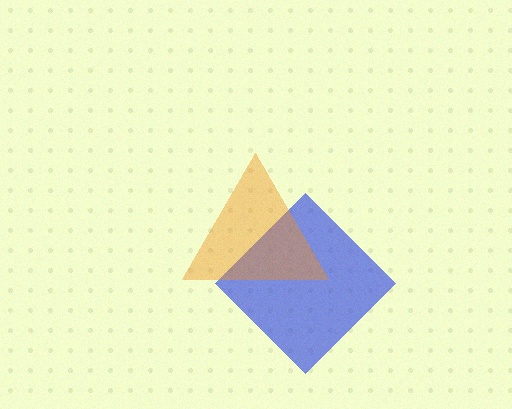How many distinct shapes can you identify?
There are 2 distinct shapes: a blue diamond, an orange triangle.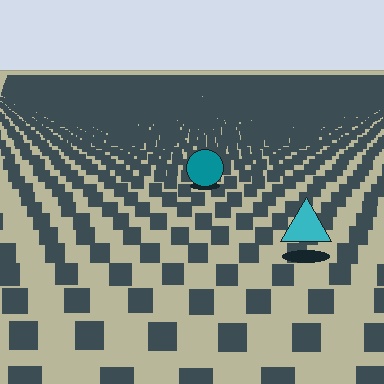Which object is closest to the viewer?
The cyan triangle is closest. The texture marks near it are larger and more spread out.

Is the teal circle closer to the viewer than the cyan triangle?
No. The cyan triangle is closer — you can tell from the texture gradient: the ground texture is coarser near it.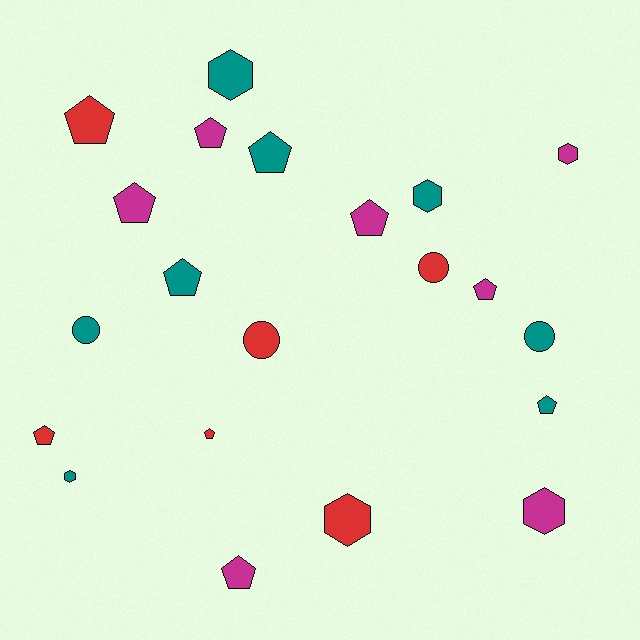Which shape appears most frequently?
Pentagon, with 11 objects.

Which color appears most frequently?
Teal, with 8 objects.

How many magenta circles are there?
There are no magenta circles.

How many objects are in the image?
There are 21 objects.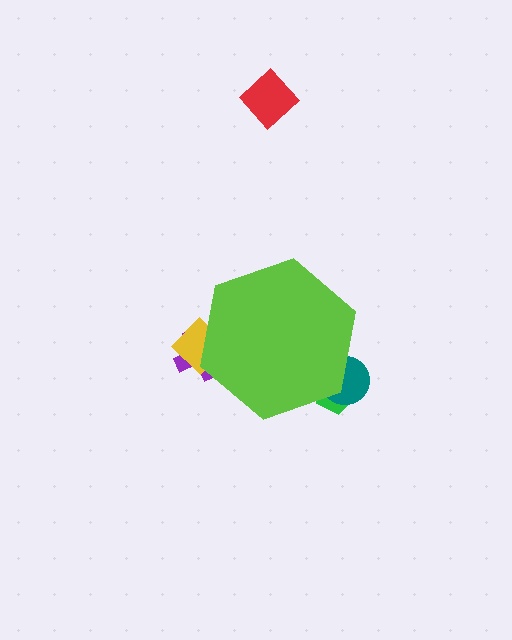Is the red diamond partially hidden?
No, the red diamond is fully visible.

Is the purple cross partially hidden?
Yes, the purple cross is partially hidden behind the lime hexagon.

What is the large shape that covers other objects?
A lime hexagon.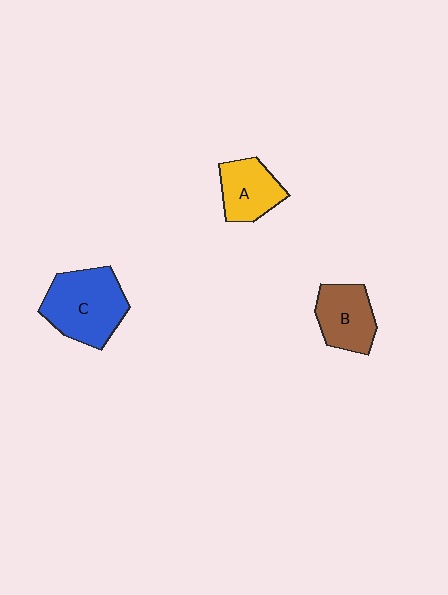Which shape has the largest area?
Shape C (blue).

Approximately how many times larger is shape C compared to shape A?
Approximately 1.6 times.